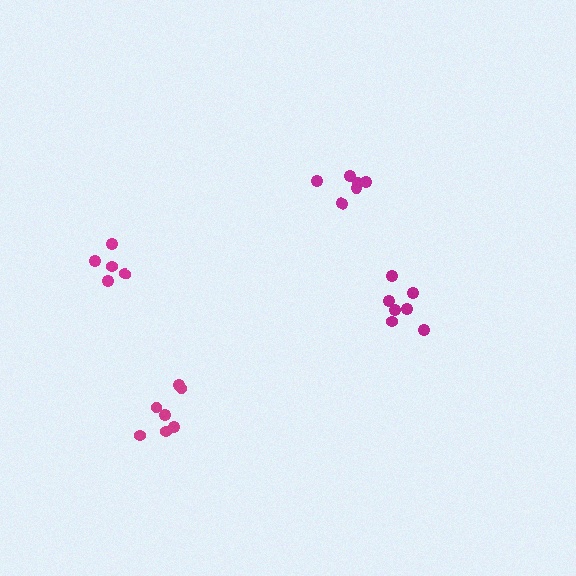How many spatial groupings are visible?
There are 4 spatial groupings.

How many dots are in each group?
Group 1: 6 dots, Group 2: 7 dots, Group 3: 5 dots, Group 4: 7 dots (25 total).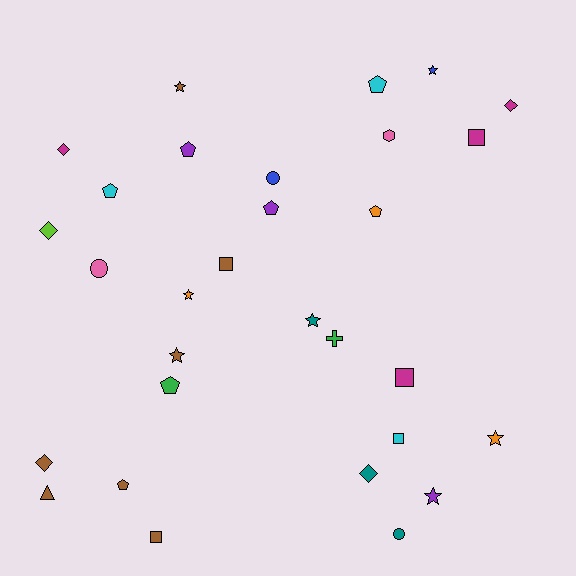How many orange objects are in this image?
There are 3 orange objects.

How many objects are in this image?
There are 30 objects.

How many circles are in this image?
There are 3 circles.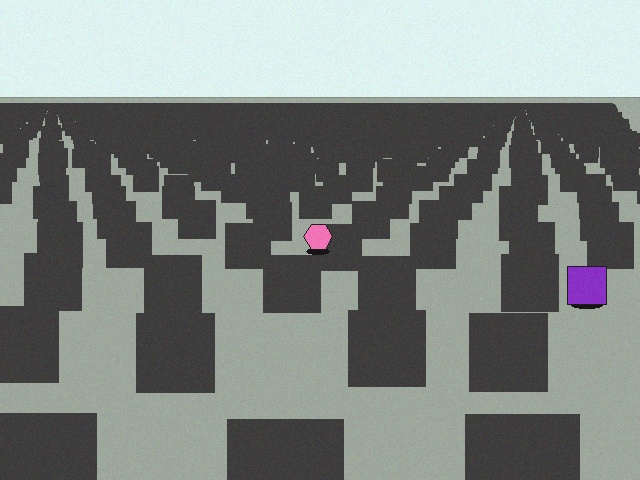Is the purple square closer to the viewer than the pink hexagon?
Yes. The purple square is closer — you can tell from the texture gradient: the ground texture is coarser near it.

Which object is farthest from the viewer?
The pink hexagon is farthest from the viewer. It appears smaller and the ground texture around it is denser.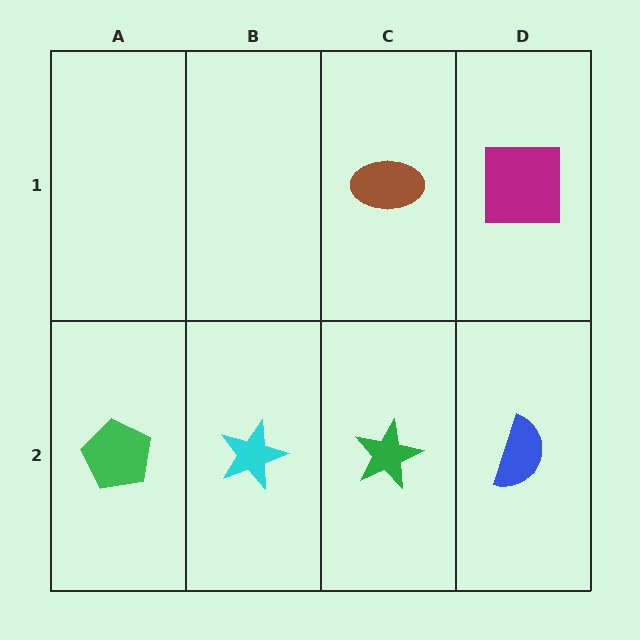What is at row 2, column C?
A green star.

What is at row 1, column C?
A brown ellipse.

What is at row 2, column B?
A cyan star.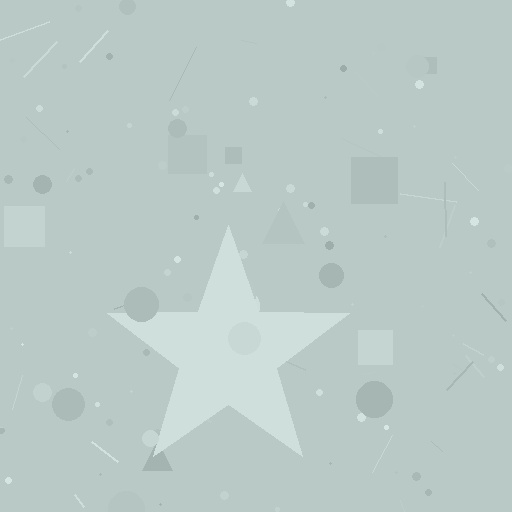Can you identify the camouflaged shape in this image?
The camouflaged shape is a star.